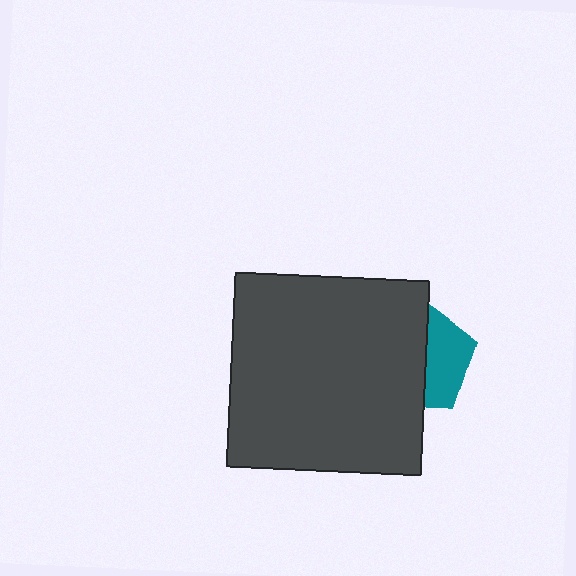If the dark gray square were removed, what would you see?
You would see the complete teal pentagon.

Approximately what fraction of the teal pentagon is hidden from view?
Roughly 59% of the teal pentagon is hidden behind the dark gray square.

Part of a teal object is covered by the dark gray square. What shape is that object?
It is a pentagon.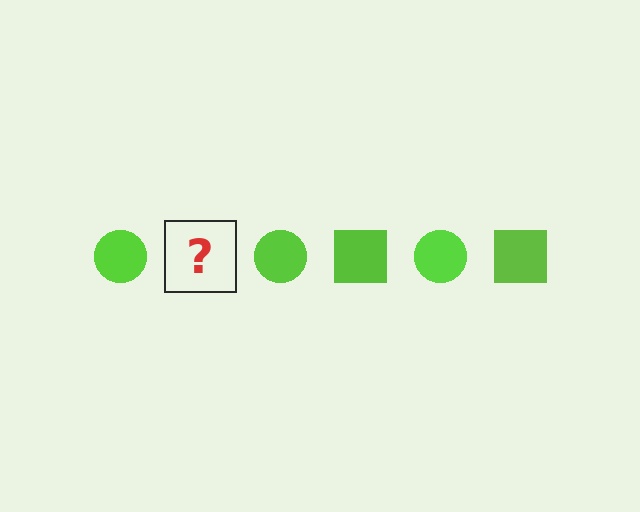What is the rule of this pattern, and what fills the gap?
The rule is that the pattern cycles through circle, square shapes in lime. The gap should be filled with a lime square.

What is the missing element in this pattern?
The missing element is a lime square.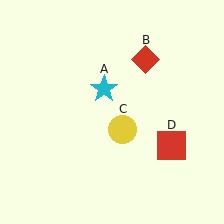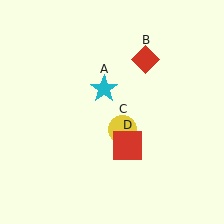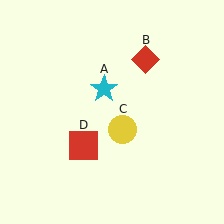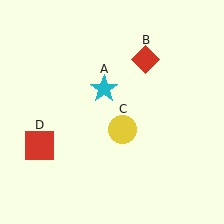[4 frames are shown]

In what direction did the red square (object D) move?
The red square (object D) moved left.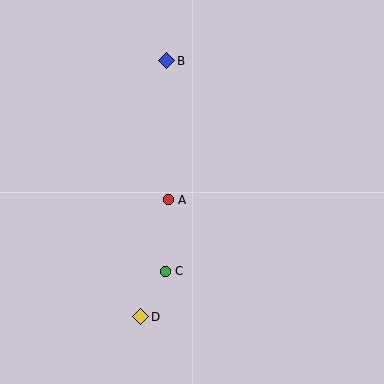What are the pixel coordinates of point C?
Point C is at (165, 271).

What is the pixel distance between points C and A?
The distance between C and A is 72 pixels.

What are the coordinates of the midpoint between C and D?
The midpoint between C and D is at (153, 294).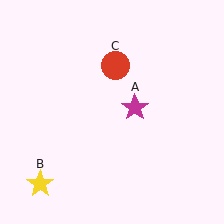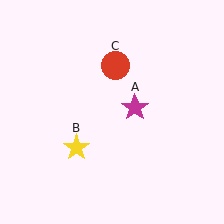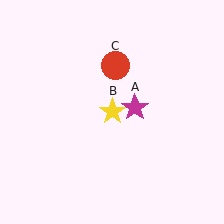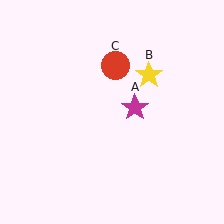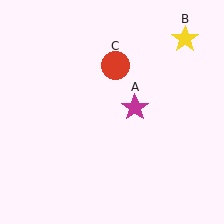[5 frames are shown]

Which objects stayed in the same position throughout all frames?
Magenta star (object A) and red circle (object C) remained stationary.